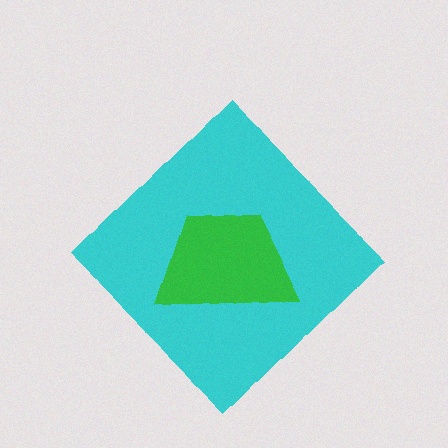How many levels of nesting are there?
2.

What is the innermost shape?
The green trapezoid.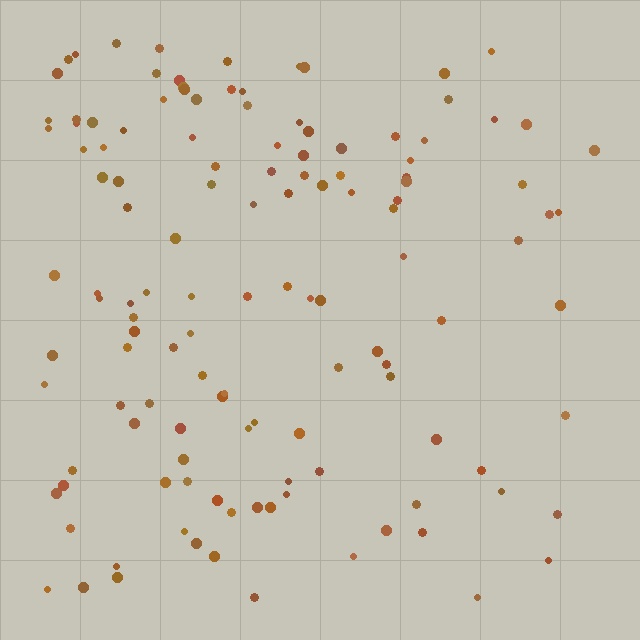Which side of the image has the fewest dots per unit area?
The right.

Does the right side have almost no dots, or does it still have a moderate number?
Still a moderate number, just noticeably fewer than the left.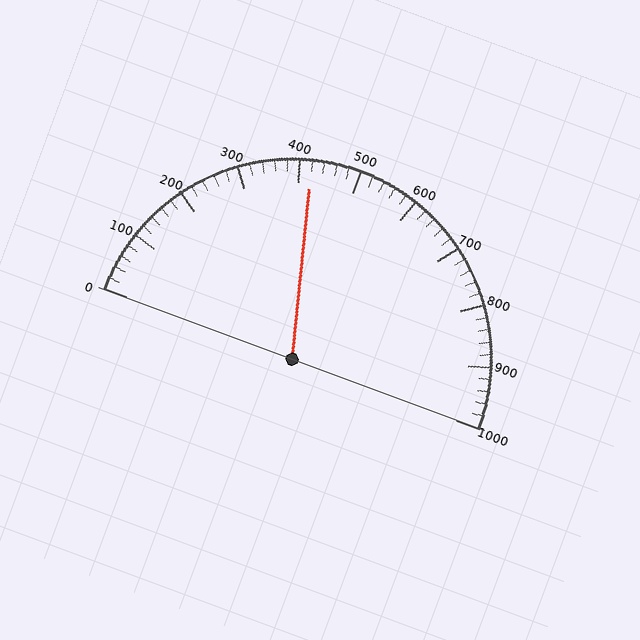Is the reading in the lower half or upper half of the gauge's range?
The reading is in the lower half of the range (0 to 1000).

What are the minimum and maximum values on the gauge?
The gauge ranges from 0 to 1000.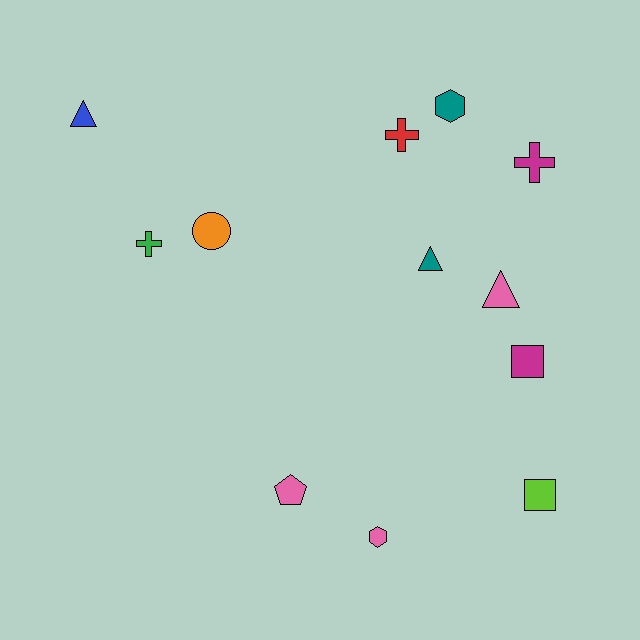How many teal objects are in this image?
There are 2 teal objects.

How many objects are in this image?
There are 12 objects.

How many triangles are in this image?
There are 3 triangles.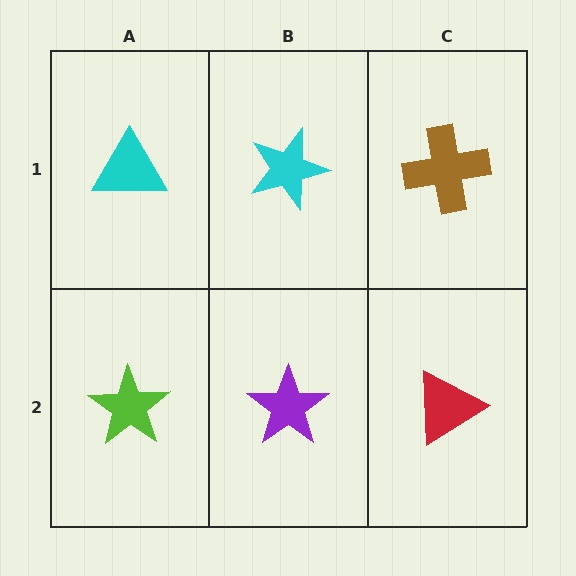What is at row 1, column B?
A cyan star.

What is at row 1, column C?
A brown cross.